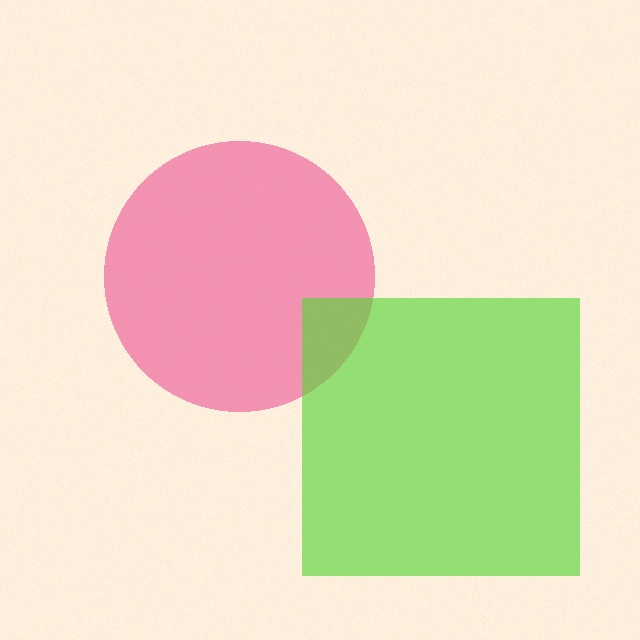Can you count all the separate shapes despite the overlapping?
Yes, there are 2 separate shapes.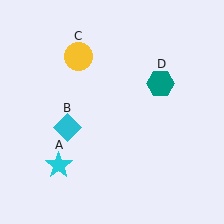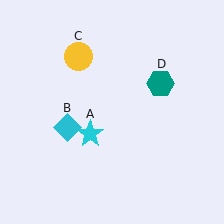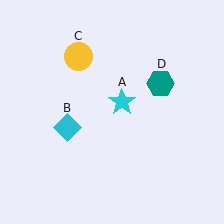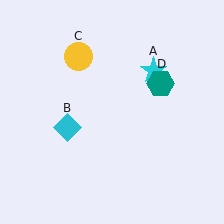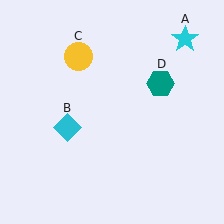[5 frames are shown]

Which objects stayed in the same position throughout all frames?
Cyan diamond (object B) and yellow circle (object C) and teal hexagon (object D) remained stationary.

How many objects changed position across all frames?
1 object changed position: cyan star (object A).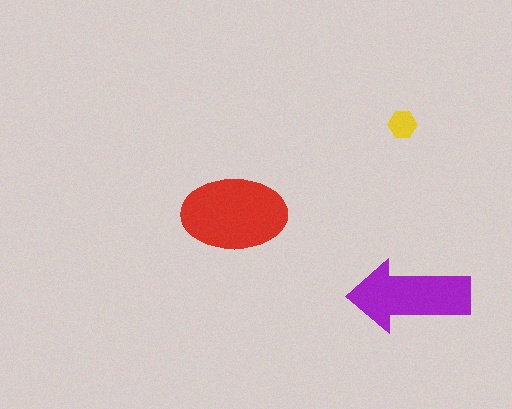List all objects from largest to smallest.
The red ellipse, the purple arrow, the yellow hexagon.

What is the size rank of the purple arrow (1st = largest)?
2nd.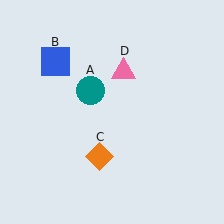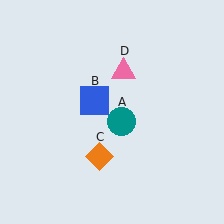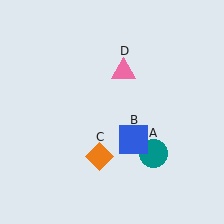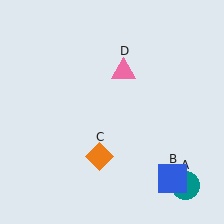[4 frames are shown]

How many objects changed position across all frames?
2 objects changed position: teal circle (object A), blue square (object B).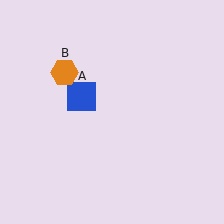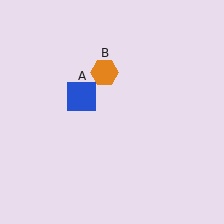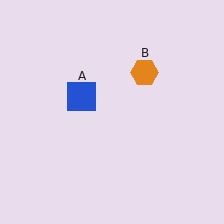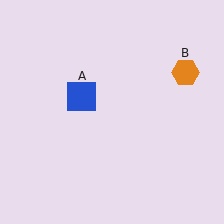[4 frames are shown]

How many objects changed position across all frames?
1 object changed position: orange hexagon (object B).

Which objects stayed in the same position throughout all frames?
Blue square (object A) remained stationary.